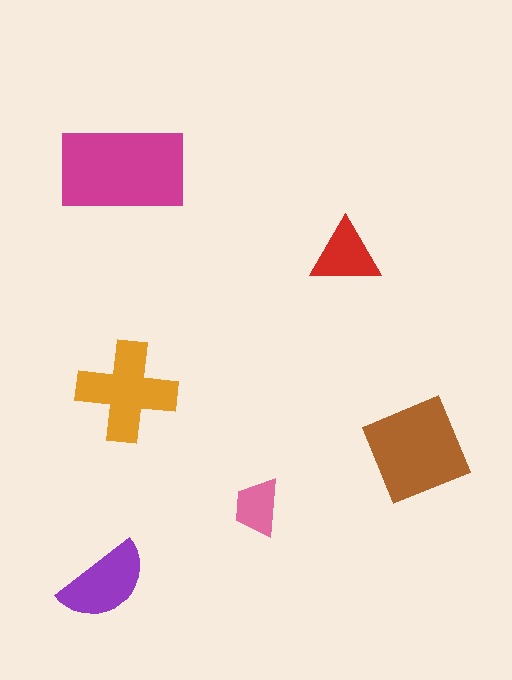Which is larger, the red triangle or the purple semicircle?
The purple semicircle.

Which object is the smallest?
The pink trapezoid.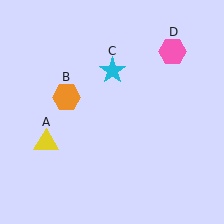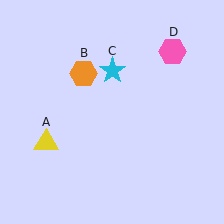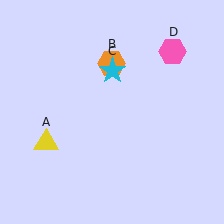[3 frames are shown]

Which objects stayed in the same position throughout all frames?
Yellow triangle (object A) and cyan star (object C) and pink hexagon (object D) remained stationary.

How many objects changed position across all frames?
1 object changed position: orange hexagon (object B).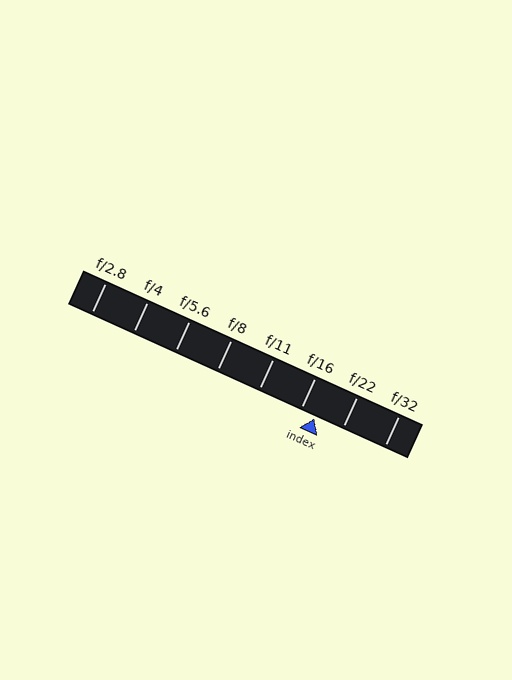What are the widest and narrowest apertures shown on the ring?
The widest aperture shown is f/2.8 and the narrowest is f/32.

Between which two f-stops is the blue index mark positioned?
The index mark is between f/16 and f/22.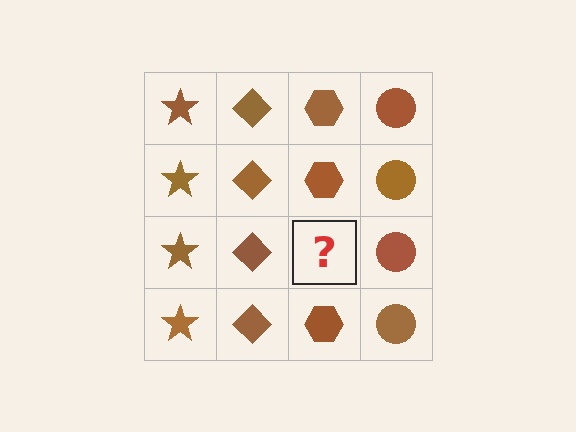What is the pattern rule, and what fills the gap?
The rule is that each column has a consistent shape. The gap should be filled with a brown hexagon.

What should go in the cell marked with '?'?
The missing cell should contain a brown hexagon.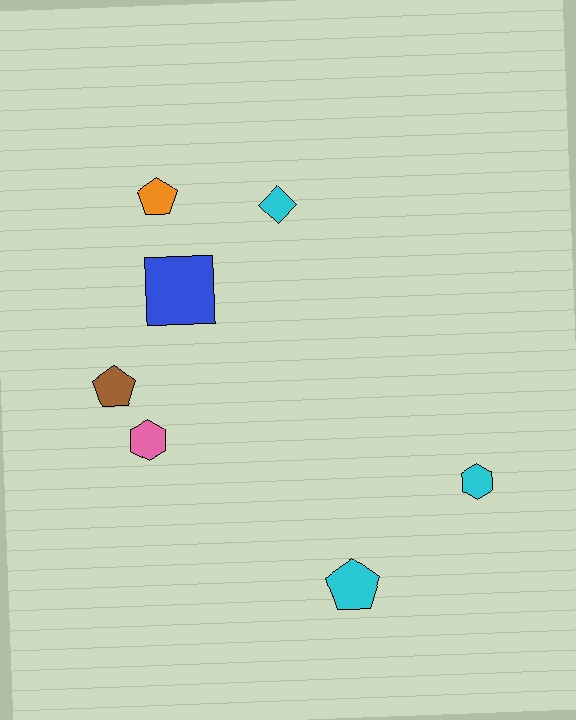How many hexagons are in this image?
There are 2 hexagons.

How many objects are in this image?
There are 7 objects.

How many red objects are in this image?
There are no red objects.